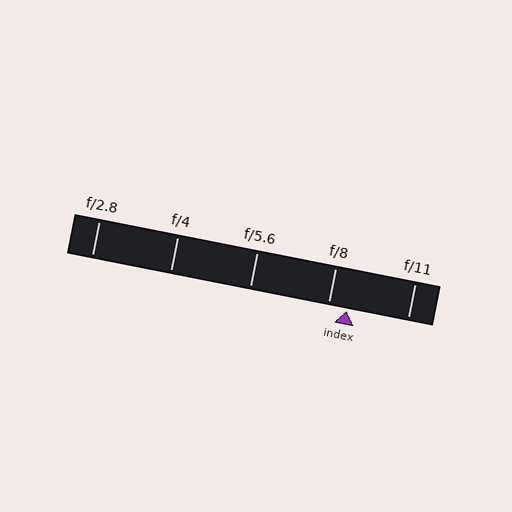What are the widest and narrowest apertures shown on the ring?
The widest aperture shown is f/2.8 and the narrowest is f/11.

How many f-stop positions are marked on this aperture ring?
There are 5 f-stop positions marked.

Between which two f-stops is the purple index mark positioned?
The index mark is between f/8 and f/11.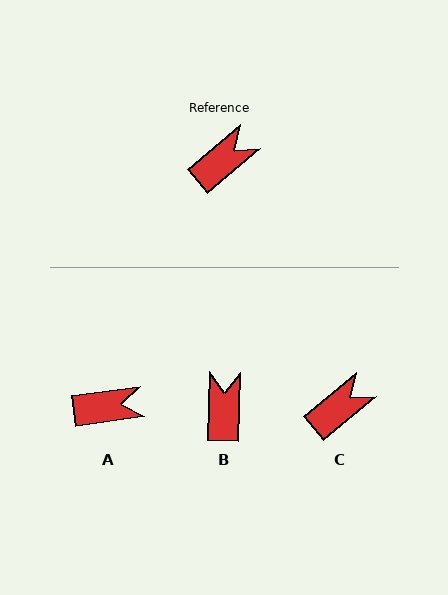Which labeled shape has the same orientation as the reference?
C.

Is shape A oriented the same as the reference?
No, it is off by about 31 degrees.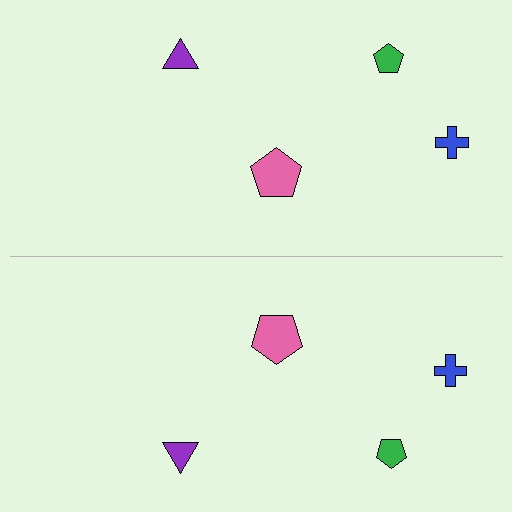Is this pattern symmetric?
Yes, this pattern has bilateral (reflection) symmetry.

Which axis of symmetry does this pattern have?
The pattern has a horizontal axis of symmetry running through the center of the image.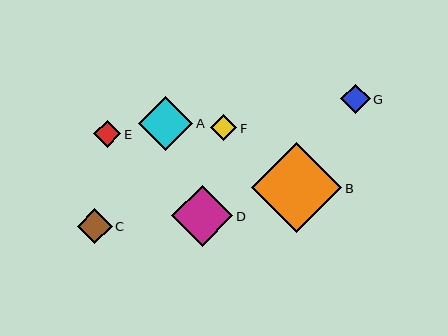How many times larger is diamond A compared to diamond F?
Diamond A is approximately 2.1 times the size of diamond F.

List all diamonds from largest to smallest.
From largest to smallest: B, D, A, C, G, E, F.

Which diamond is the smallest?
Diamond F is the smallest with a size of approximately 26 pixels.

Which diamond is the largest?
Diamond B is the largest with a size of approximately 90 pixels.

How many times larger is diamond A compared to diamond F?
Diamond A is approximately 2.1 times the size of diamond F.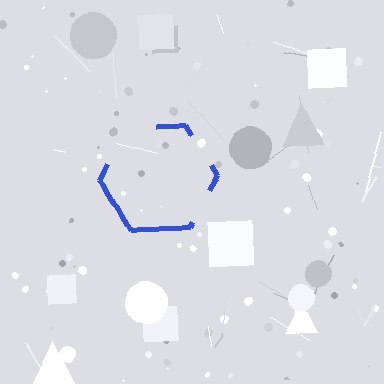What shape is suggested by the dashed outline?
The dashed outline suggests a hexagon.